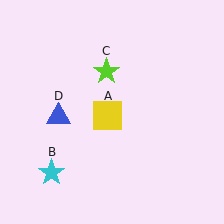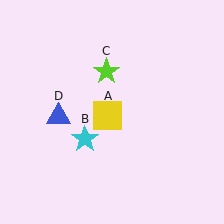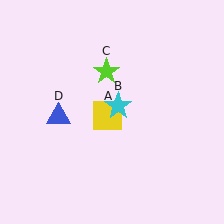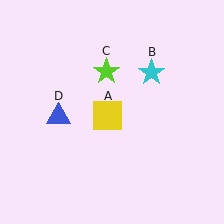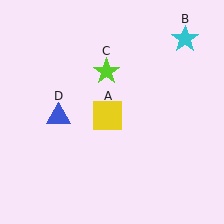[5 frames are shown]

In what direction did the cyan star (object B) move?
The cyan star (object B) moved up and to the right.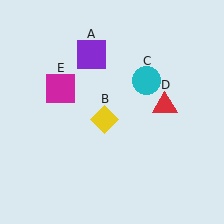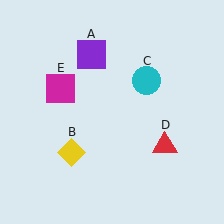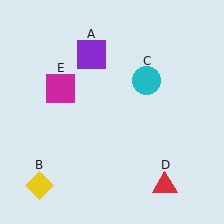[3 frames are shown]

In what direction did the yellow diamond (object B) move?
The yellow diamond (object B) moved down and to the left.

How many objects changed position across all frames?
2 objects changed position: yellow diamond (object B), red triangle (object D).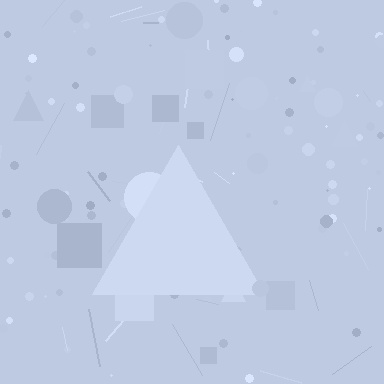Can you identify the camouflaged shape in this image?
The camouflaged shape is a triangle.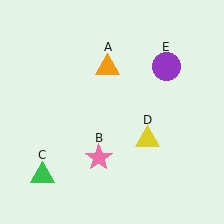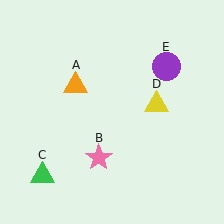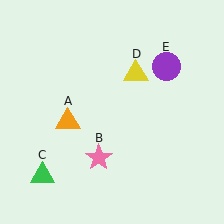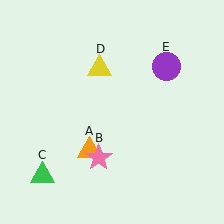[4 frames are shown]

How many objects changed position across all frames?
2 objects changed position: orange triangle (object A), yellow triangle (object D).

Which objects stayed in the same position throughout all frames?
Pink star (object B) and green triangle (object C) and purple circle (object E) remained stationary.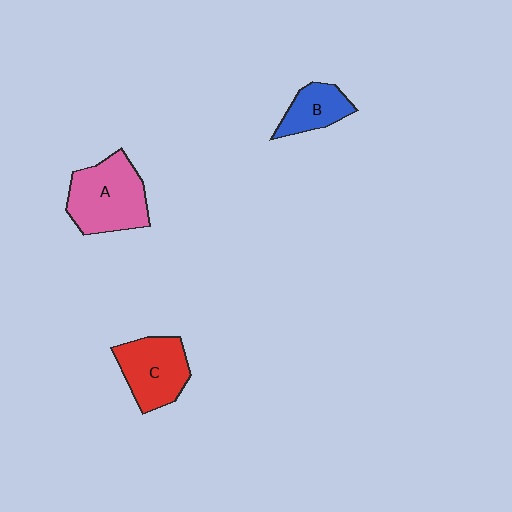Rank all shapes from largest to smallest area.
From largest to smallest: A (pink), C (red), B (blue).